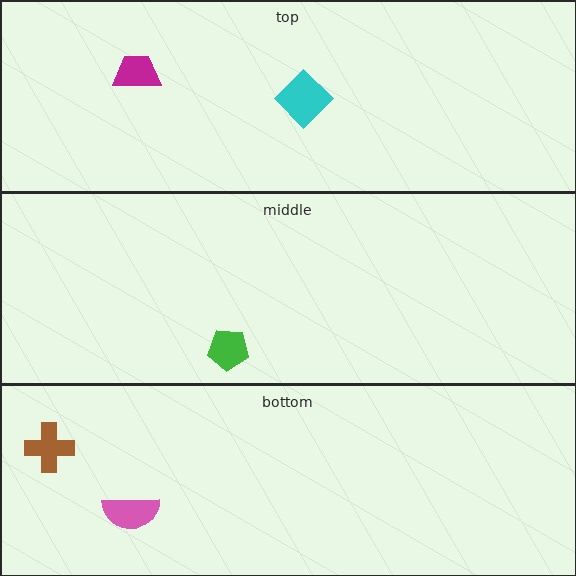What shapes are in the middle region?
The green pentagon.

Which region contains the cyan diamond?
The top region.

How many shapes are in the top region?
2.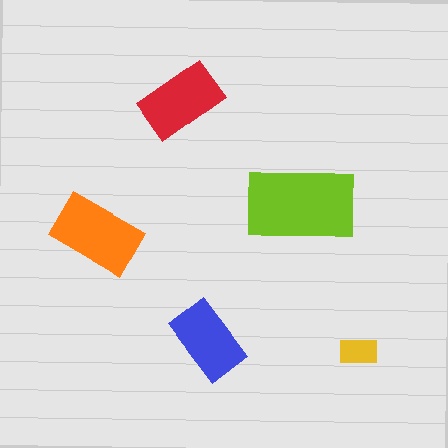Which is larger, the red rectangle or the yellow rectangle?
The red one.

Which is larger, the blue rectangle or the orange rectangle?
The orange one.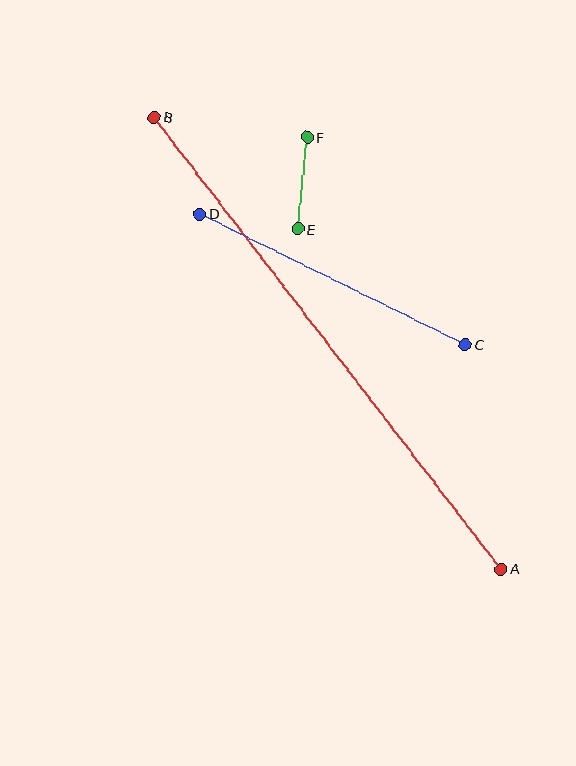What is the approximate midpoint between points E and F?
The midpoint is at approximately (303, 183) pixels.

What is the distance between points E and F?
The distance is approximately 92 pixels.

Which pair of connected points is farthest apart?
Points A and B are farthest apart.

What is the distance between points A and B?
The distance is approximately 570 pixels.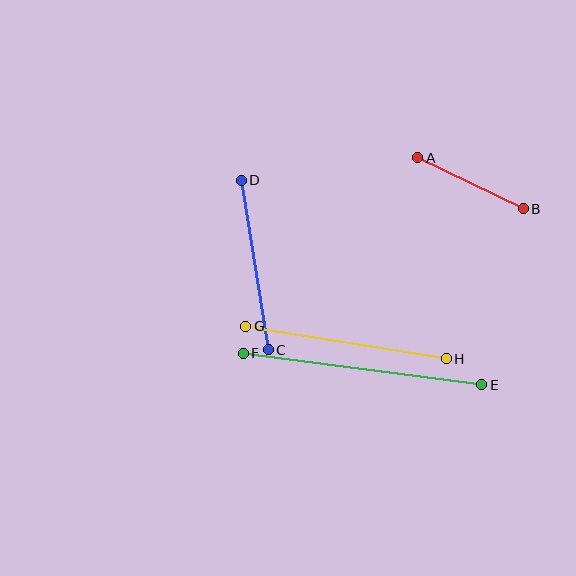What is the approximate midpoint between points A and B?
The midpoint is at approximately (471, 183) pixels.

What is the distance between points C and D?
The distance is approximately 172 pixels.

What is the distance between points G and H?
The distance is approximately 203 pixels.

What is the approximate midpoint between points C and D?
The midpoint is at approximately (255, 265) pixels.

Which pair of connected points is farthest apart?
Points E and F are farthest apart.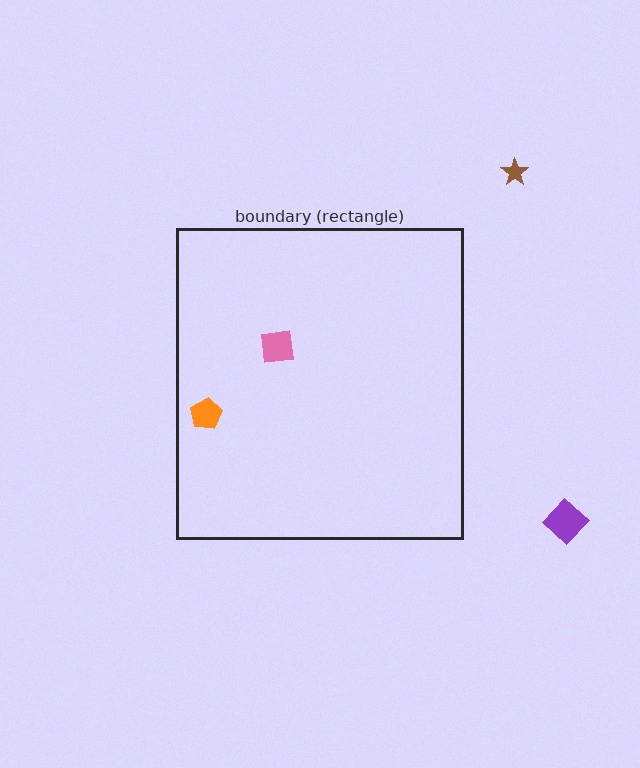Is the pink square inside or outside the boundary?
Inside.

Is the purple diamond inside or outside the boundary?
Outside.